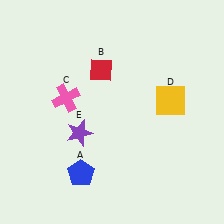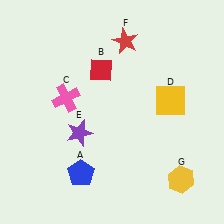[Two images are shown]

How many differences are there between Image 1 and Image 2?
There are 2 differences between the two images.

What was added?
A red star (F), a yellow hexagon (G) were added in Image 2.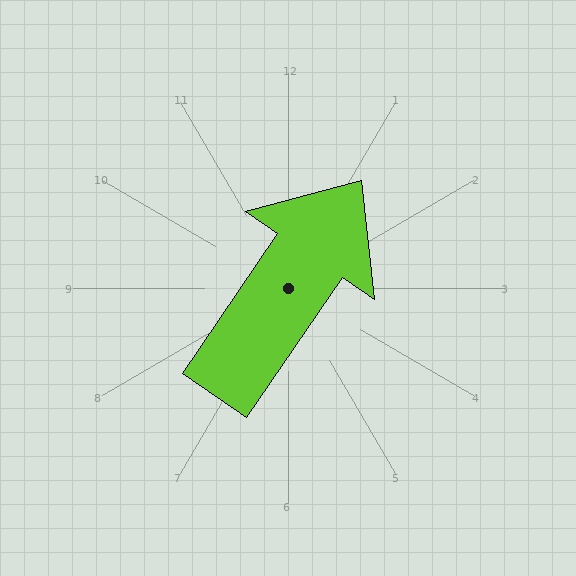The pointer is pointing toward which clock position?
Roughly 1 o'clock.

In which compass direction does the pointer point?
Northeast.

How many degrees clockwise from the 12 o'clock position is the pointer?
Approximately 34 degrees.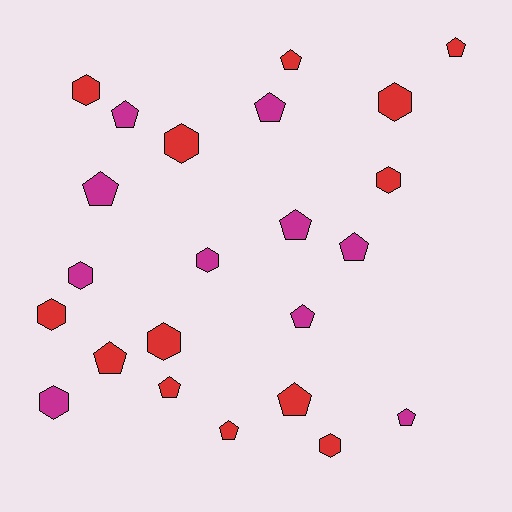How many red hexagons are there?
There are 7 red hexagons.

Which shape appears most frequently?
Pentagon, with 13 objects.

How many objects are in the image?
There are 23 objects.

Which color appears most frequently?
Red, with 13 objects.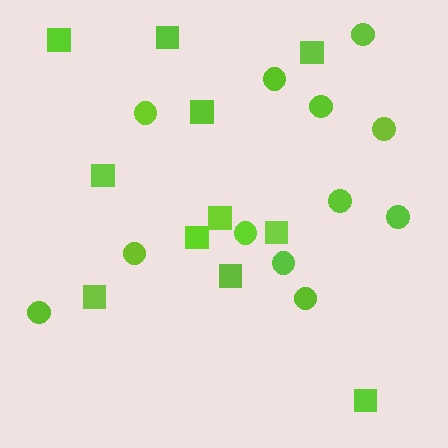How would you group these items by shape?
There are 2 groups: one group of squares (11) and one group of circles (12).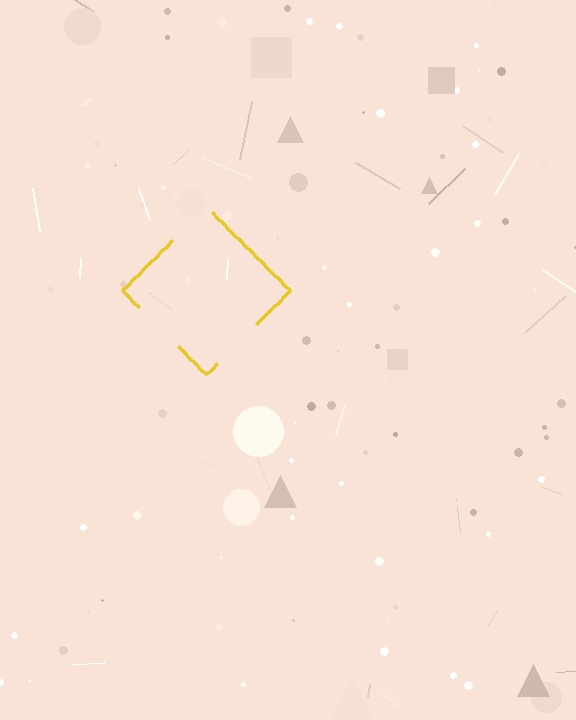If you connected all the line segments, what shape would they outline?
They would outline a diamond.